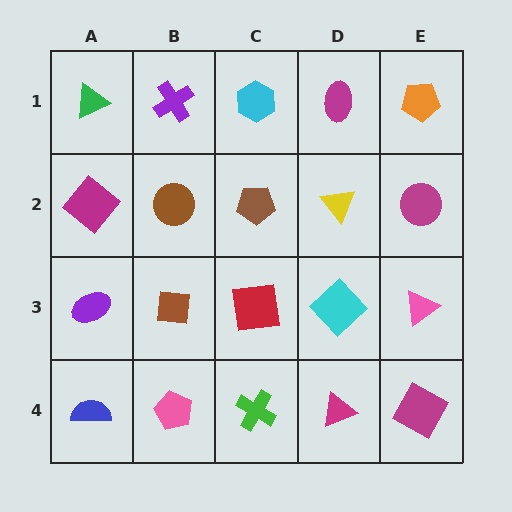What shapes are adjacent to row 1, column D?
A yellow triangle (row 2, column D), a cyan hexagon (row 1, column C), an orange pentagon (row 1, column E).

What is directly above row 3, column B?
A brown circle.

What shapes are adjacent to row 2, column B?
A purple cross (row 1, column B), a brown square (row 3, column B), a magenta diamond (row 2, column A), a brown pentagon (row 2, column C).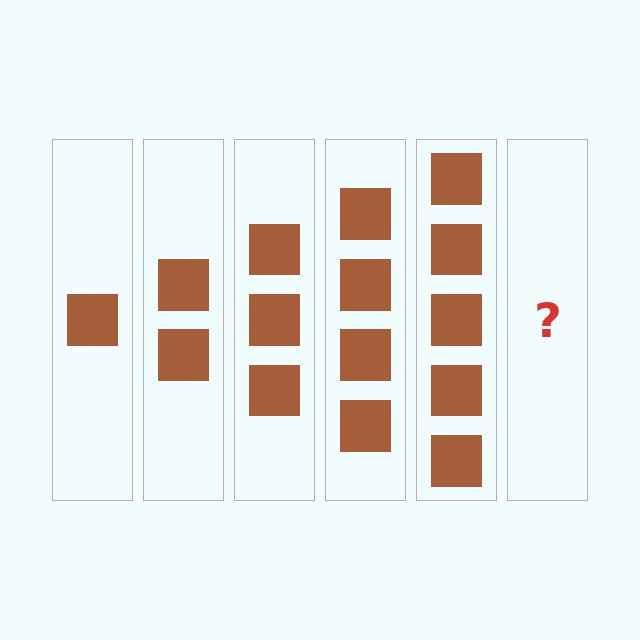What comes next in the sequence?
The next element should be 6 squares.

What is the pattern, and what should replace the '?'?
The pattern is that each step adds one more square. The '?' should be 6 squares.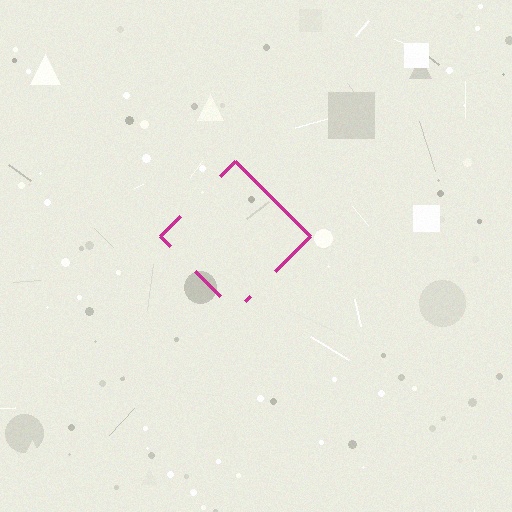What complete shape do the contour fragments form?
The contour fragments form a diamond.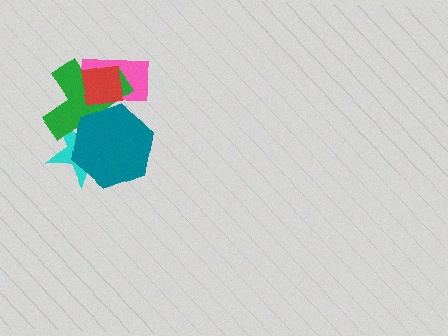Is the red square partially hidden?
Yes, it is partially covered by another shape.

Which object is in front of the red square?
The teal hexagon is in front of the red square.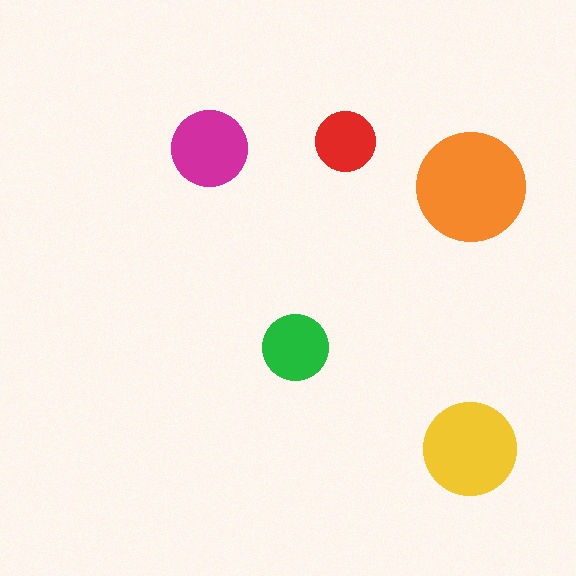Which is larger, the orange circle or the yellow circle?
The orange one.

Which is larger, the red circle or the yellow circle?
The yellow one.